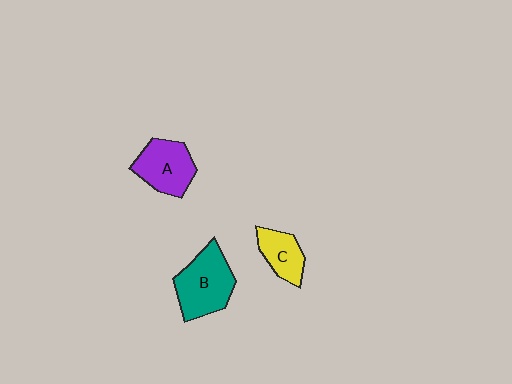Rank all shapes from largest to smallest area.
From largest to smallest: B (teal), A (purple), C (yellow).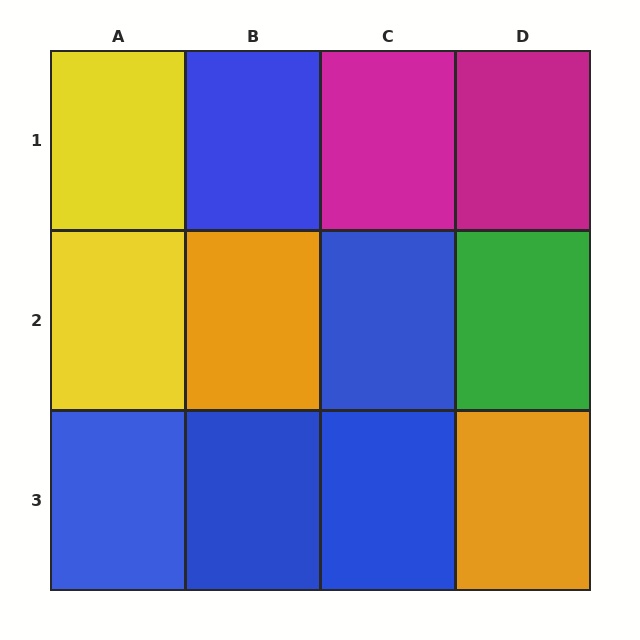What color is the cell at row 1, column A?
Yellow.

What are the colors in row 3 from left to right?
Blue, blue, blue, orange.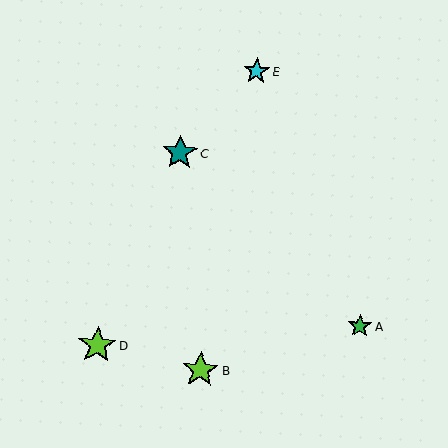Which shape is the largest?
The lime star (labeled D) is the largest.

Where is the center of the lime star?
The center of the lime star is at (97, 345).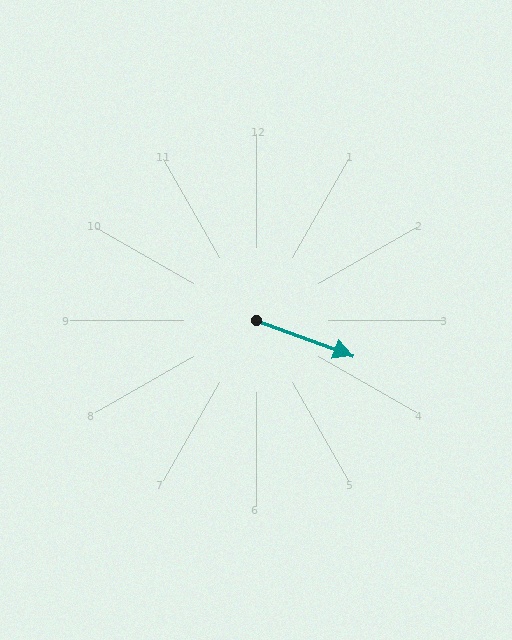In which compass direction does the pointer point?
East.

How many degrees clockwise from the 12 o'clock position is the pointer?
Approximately 110 degrees.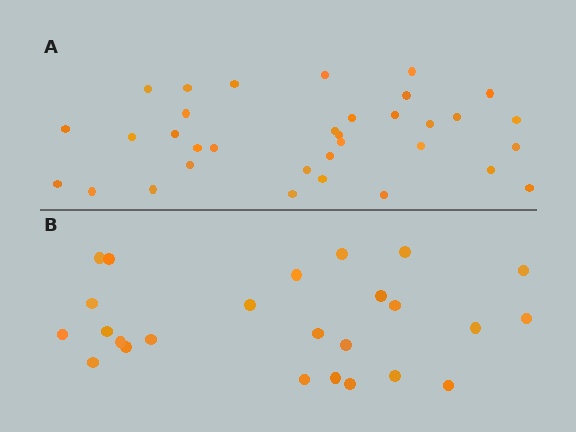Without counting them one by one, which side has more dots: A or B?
Region A (the top region) has more dots.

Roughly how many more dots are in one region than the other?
Region A has roughly 8 or so more dots than region B.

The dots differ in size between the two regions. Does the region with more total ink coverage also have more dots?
No. Region B has more total ink coverage because its dots are larger, but region A actually contains more individual dots. Total area can be misleading — the number of items is what matters here.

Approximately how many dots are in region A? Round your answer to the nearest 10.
About 30 dots. (The exact count is 34, which rounds to 30.)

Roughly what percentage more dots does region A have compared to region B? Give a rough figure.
About 35% more.